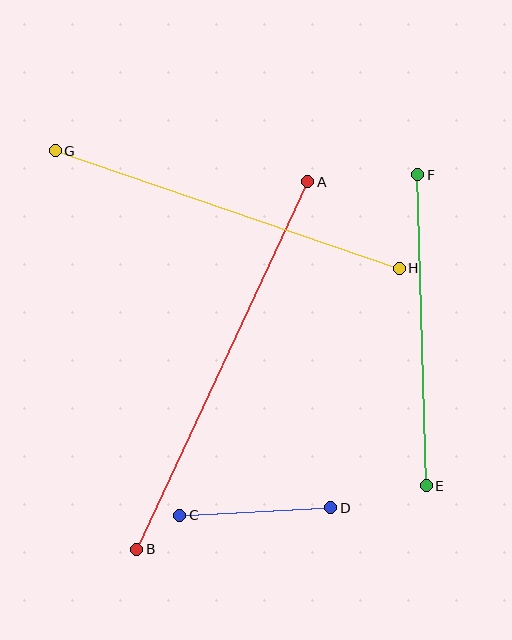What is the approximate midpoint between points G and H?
The midpoint is at approximately (227, 209) pixels.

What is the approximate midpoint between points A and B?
The midpoint is at approximately (222, 365) pixels.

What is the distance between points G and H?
The distance is approximately 364 pixels.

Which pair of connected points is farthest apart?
Points A and B are farthest apart.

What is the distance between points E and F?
The distance is approximately 311 pixels.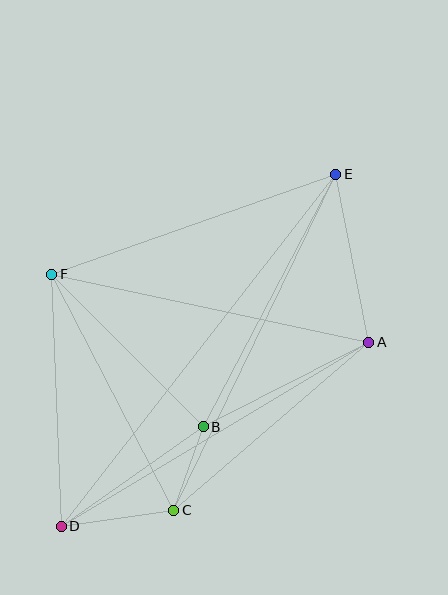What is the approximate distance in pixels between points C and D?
The distance between C and D is approximately 114 pixels.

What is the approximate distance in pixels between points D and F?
The distance between D and F is approximately 252 pixels.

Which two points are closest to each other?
Points B and C are closest to each other.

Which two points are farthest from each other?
Points D and E are farthest from each other.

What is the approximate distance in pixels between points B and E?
The distance between B and E is approximately 285 pixels.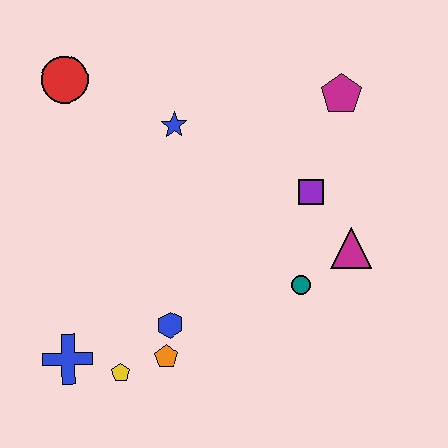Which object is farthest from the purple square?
The blue cross is farthest from the purple square.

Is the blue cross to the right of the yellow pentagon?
No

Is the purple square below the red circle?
Yes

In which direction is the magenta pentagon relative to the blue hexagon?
The magenta pentagon is above the blue hexagon.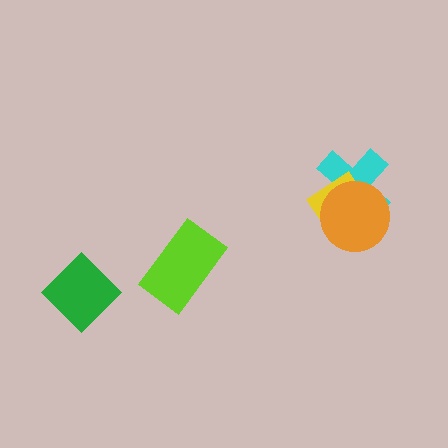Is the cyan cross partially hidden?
Yes, it is partially covered by another shape.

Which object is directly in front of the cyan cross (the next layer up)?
The yellow rectangle is directly in front of the cyan cross.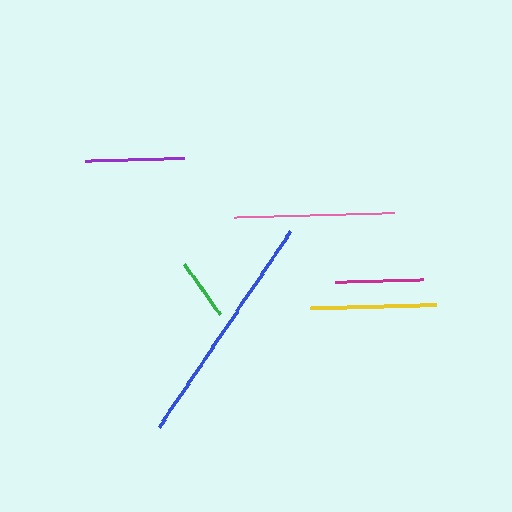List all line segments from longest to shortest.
From longest to shortest: blue, pink, yellow, purple, magenta, green.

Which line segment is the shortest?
The green line is the shortest at approximately 61 pixels.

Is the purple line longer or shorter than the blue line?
The blue line is longer than the purple line.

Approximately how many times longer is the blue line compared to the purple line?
The blue line is approximately 2.4 times the length of the purple line.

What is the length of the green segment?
The green segment is approximately 61 pixels long.